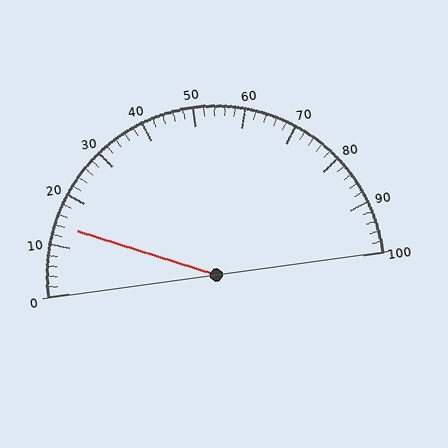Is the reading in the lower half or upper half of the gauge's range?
The reading is in the lower half of the range (0 to 100).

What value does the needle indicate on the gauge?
The needle indicates approximately 14.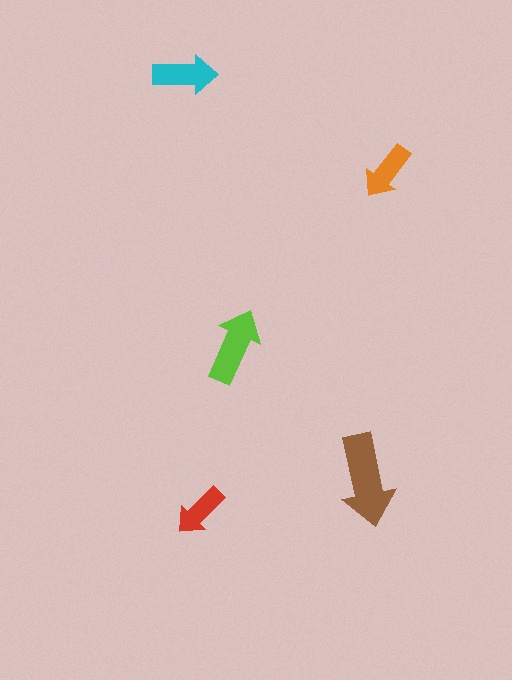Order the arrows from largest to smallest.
the brown one, the lime one, the cyan one, the orange one, the red one.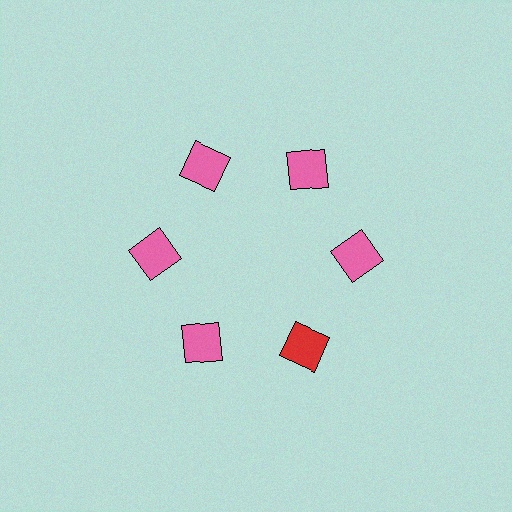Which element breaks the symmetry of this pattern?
The red square at roughly the 5 o'clock position breaks the symmetry. All other shapes are pink squares.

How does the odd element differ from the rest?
It has a different color: red instead of pink.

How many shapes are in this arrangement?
There are 6 shapes arranged in a ring pattern.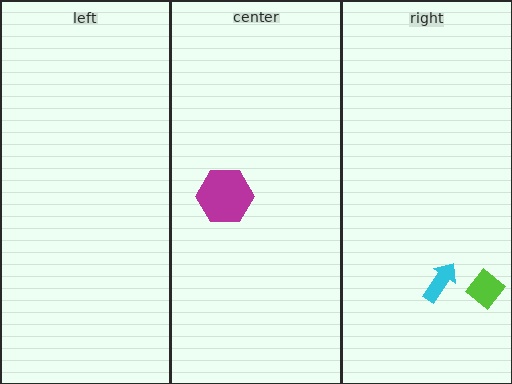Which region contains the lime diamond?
The right region.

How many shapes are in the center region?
1.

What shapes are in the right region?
The cyan arrow, the lime diamond.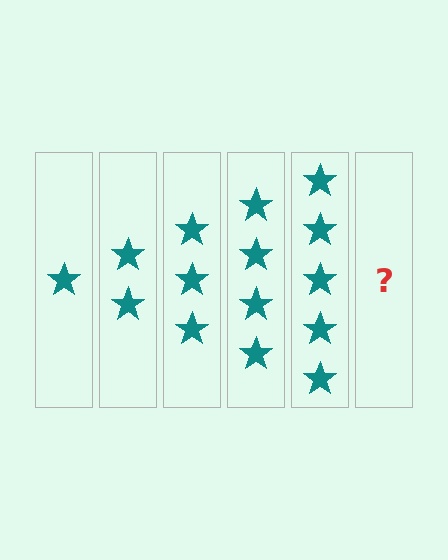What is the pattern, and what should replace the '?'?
The pattern is that each step adds one more star. The '?' should be 6 stars.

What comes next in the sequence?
The next element should be 6 stars.